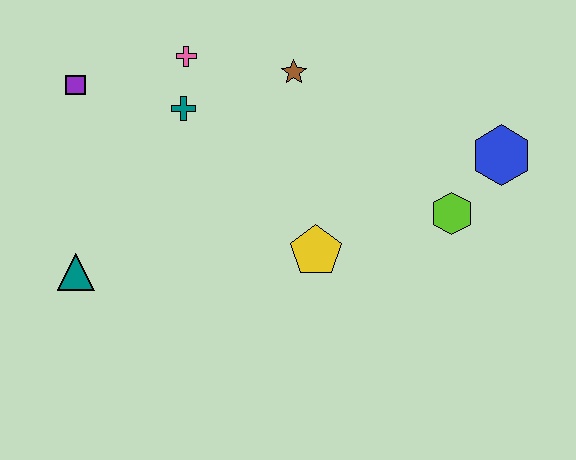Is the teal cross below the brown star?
Yes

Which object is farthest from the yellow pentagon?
The purple square is farthest from the yellow pentagon.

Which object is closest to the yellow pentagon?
The lime hexagon is closest to the yellow pentagon.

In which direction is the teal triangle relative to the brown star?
The teal triangle is to the left of the brown star.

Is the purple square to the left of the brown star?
Yes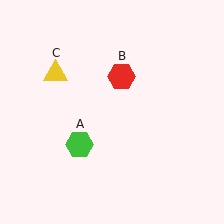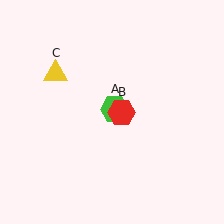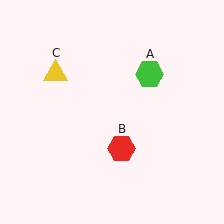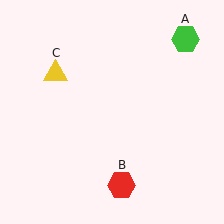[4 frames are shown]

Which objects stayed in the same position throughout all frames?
Yellow triangle (object C) remained stationary.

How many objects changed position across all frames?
2 objects changed position: green hexagon (object A), red hexagon (object B).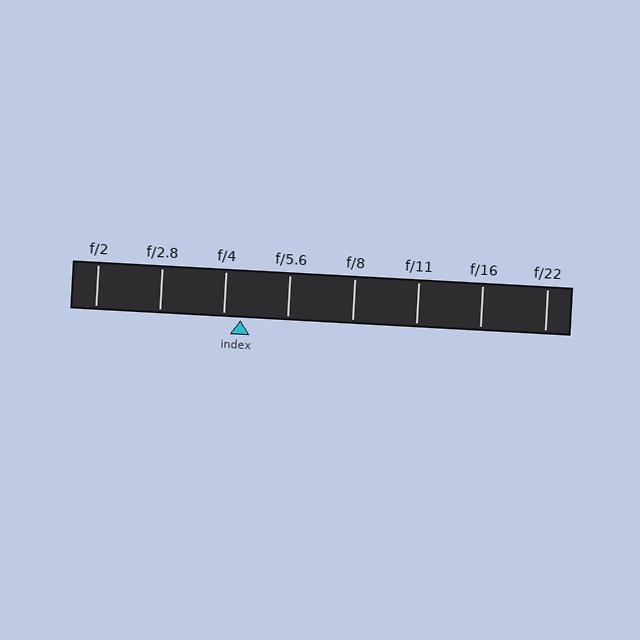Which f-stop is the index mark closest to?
The index mark is closest to f/4.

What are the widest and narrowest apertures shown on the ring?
The widest aperture shown is f/2 and the narrowest is f/22.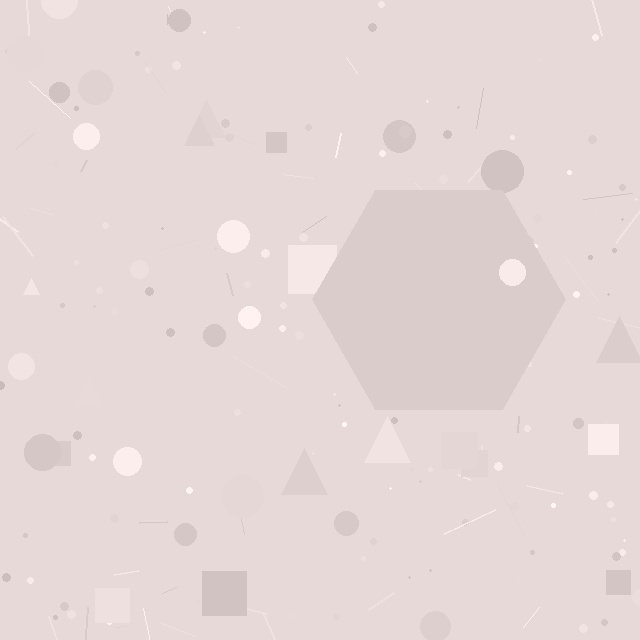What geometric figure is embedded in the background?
A hexagon is embedded in the background.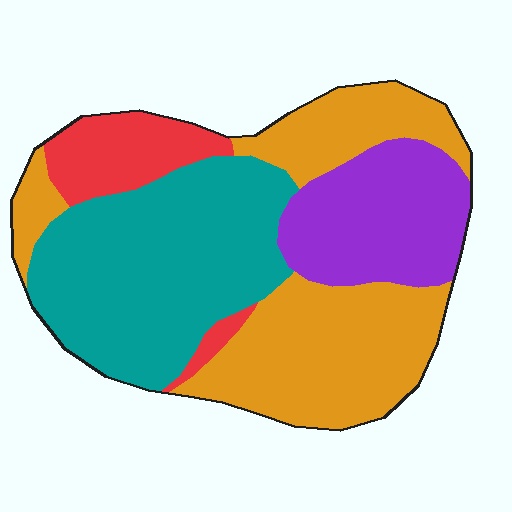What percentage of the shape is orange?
Orange covers 37% of the shape.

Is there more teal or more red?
Teal.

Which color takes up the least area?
Red, at roughly 10%.